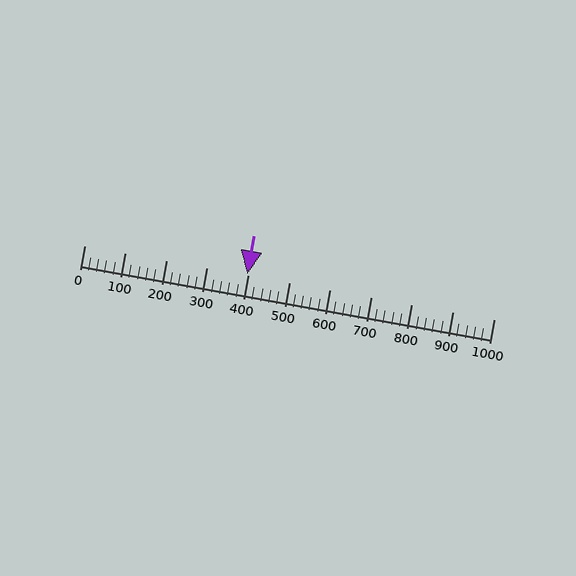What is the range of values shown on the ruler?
The ruler shows values from 0 to 1000.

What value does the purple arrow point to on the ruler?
The purple arrow points to approximately 397.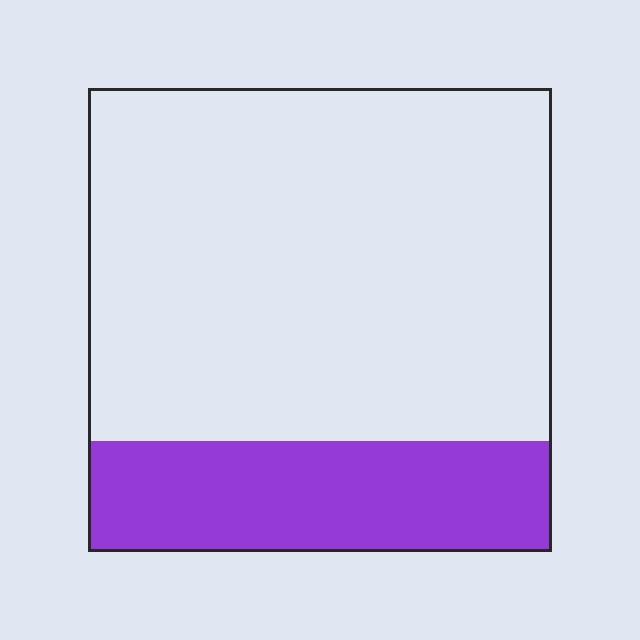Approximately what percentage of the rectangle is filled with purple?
Approximately 25%.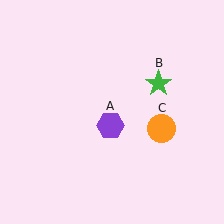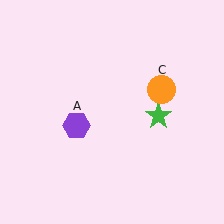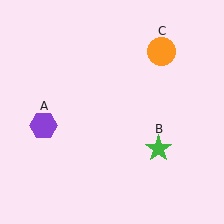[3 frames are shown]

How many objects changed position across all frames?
3 objects changed position: purple hexagon (object A), green star (object B), orange circle (object C).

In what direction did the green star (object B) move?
The green star (object B) moved down.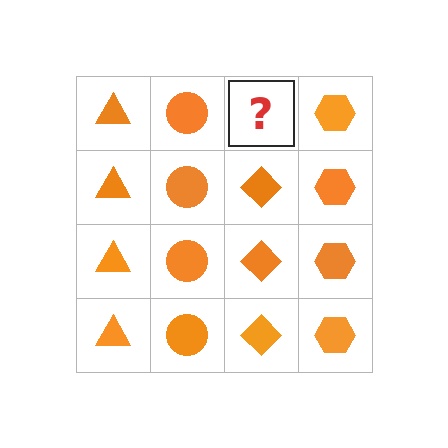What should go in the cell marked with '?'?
The missing cell should contain an orange diamond.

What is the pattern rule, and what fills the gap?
The rule is that each column has a consistent shape. The gap should be filled with an orange diamond.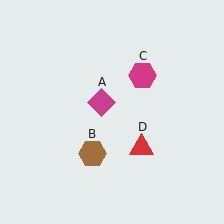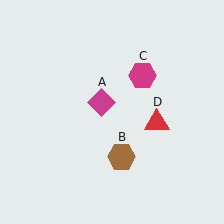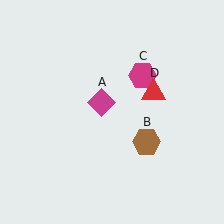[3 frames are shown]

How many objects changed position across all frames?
2 objects changed position: brown hexagon (object B), red triangle (object D).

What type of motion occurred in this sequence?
The brown hexagon (object B), red triangle (object D) rotated counterclockwise around the center of the scene.